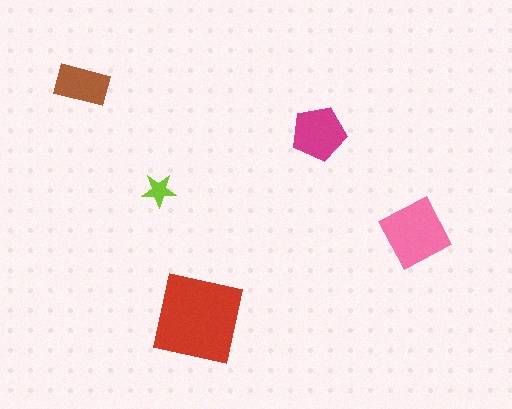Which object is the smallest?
The lime star.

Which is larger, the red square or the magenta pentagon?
The red square.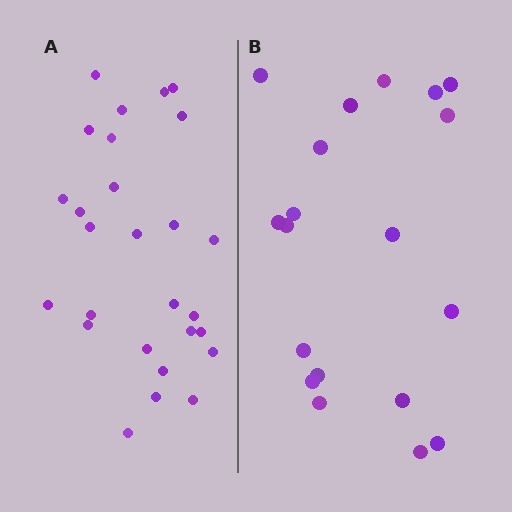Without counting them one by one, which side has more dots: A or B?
Region A (the left region) has more dots.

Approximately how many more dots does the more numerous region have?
Region A has roughly 8 or so more dots than region B.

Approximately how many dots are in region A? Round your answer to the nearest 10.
About 30 dots. (The exact count is 27, which rounds to 30.)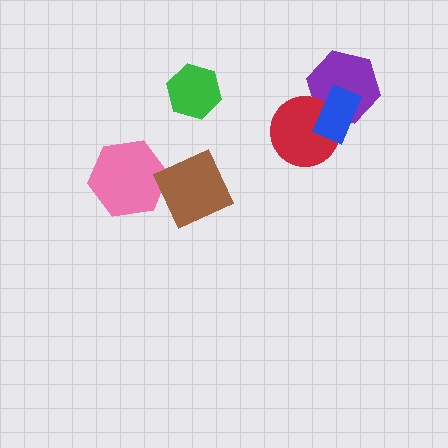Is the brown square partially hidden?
No, no other shape covers it.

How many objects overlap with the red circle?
2 objects overlap with the red circle.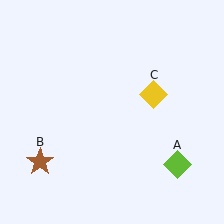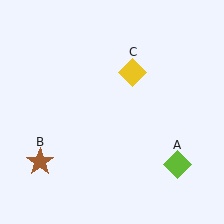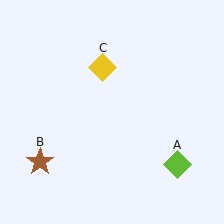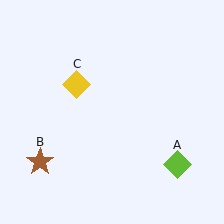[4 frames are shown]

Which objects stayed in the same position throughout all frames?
Lime diamond (object A) and brown star (object B) remained stationary.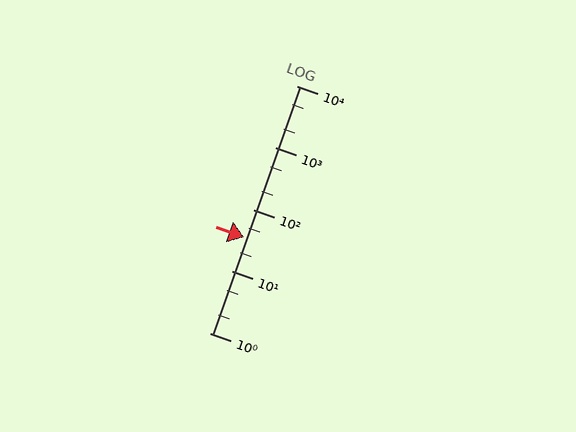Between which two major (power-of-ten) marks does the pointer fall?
The pointer is between 10 and 100.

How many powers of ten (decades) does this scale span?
The scale spans 4 decades, from 1 to 10000.